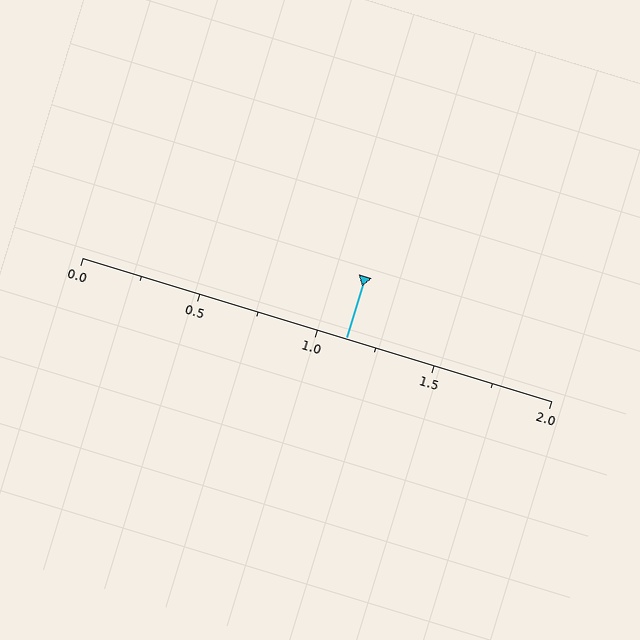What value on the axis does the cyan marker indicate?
The marker indicates approximately 1.12.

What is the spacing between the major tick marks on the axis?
The major ticks are spaced 0.5 apart.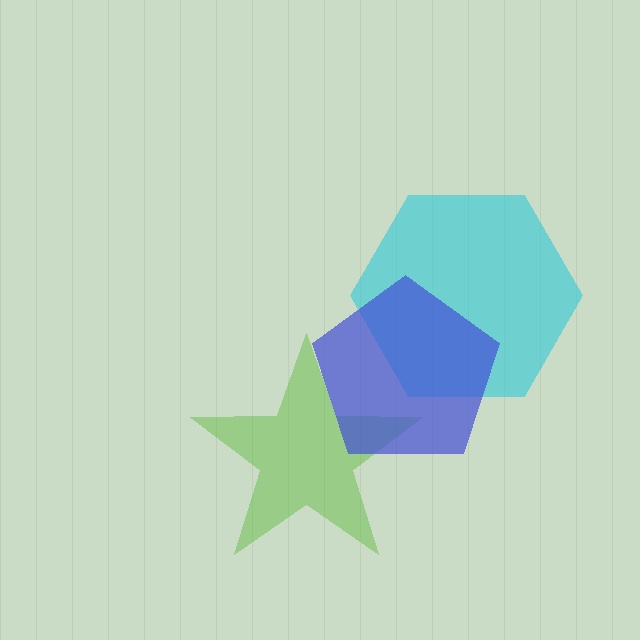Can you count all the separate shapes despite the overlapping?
Yes, there are 3 separate shapes.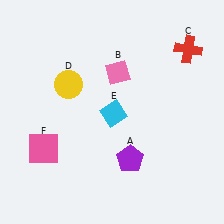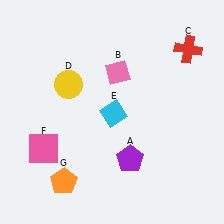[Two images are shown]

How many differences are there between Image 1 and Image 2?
There is 1 difference between the two images.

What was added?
An orange pentagon (G) was added in Image 2.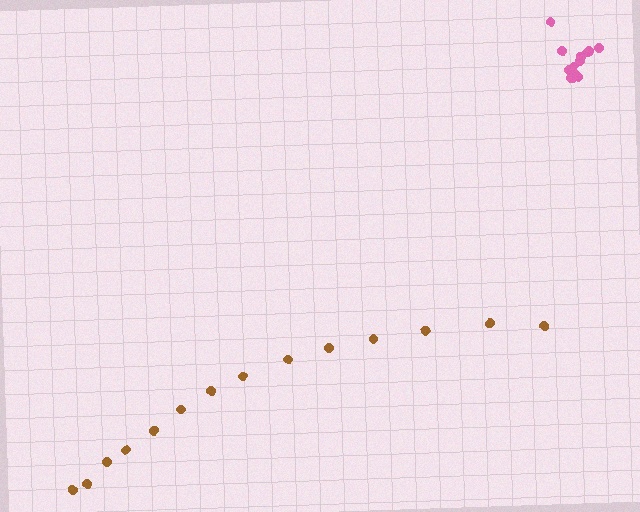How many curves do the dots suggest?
There are 2 distinct paths.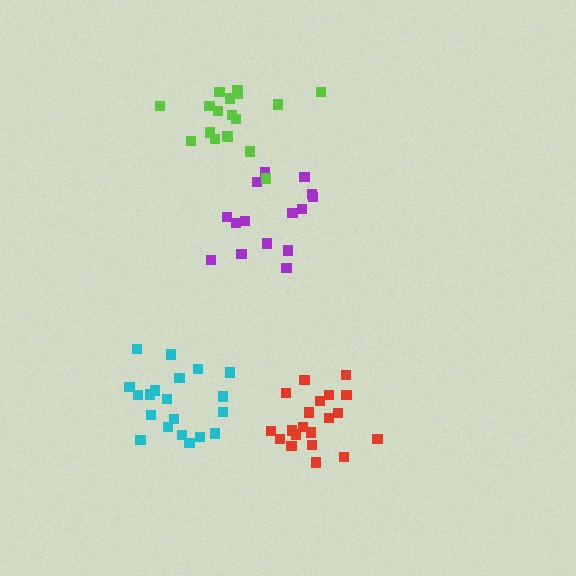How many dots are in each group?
Group 1: 20 dots, Group 2: 15 dots, Group 3: 20 dots, Group 4: 17 dots (72 total).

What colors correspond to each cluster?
The clusters are colored: cyan, purple, red, lime.